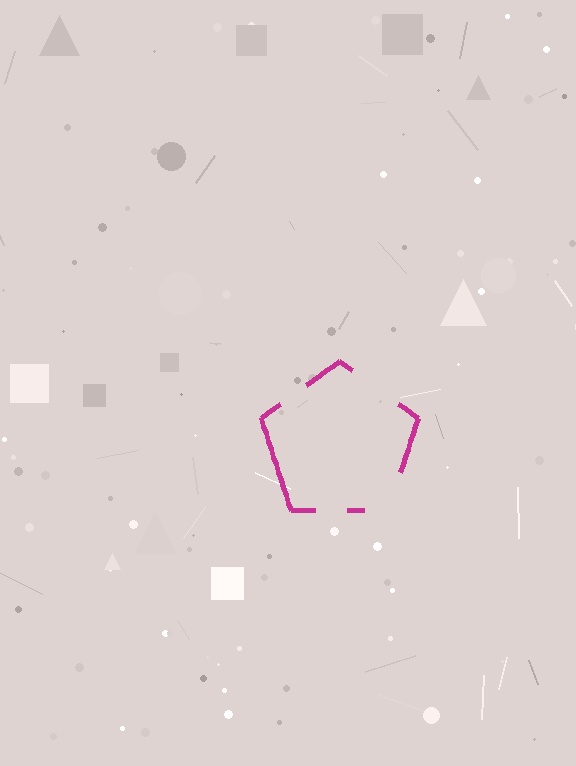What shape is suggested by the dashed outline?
The dashed outline suggests a pentagon.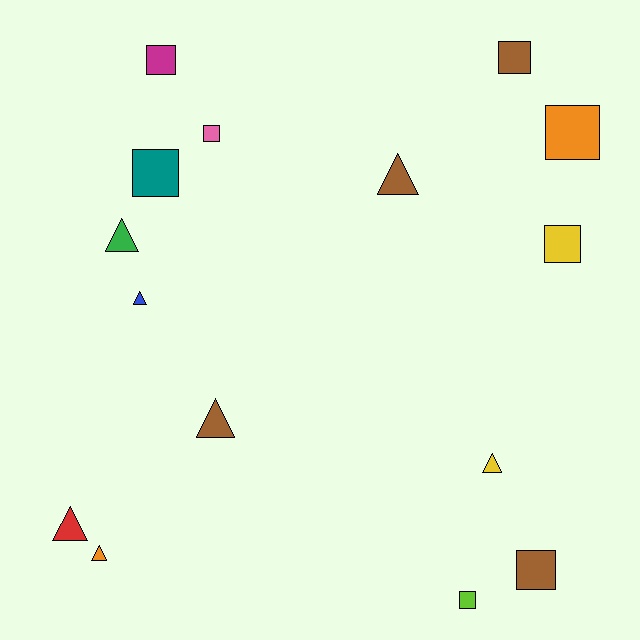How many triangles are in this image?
There are 7 triangles.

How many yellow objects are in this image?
There are 2 yellow objects.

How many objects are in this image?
There are 15 objects.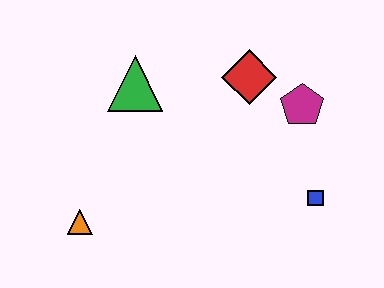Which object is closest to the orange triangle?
The green triangle is closest to the orange triangle.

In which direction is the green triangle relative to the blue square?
The green triangle is to the left of the blue square.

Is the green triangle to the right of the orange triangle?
Yes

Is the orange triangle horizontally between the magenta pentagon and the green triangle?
No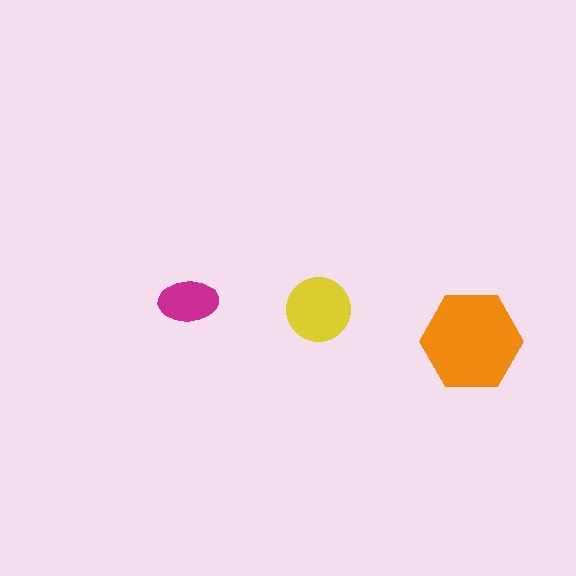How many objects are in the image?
There are 3 objects in the image.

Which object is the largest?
The orange hexagon.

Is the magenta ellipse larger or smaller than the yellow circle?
Smaller.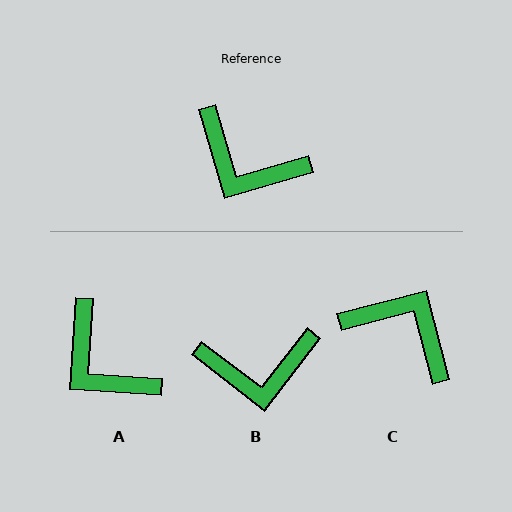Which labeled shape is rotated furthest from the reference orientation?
C, about 178 degrees away.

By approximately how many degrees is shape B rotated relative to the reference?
Approximately 36 degrees counter-clockwise.